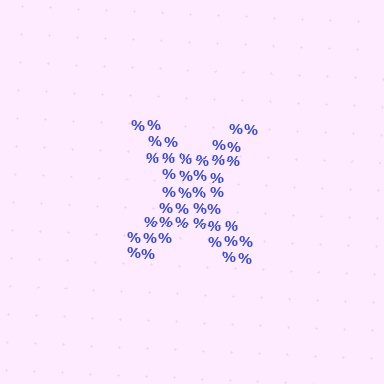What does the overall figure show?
The overall figure shows the letter X.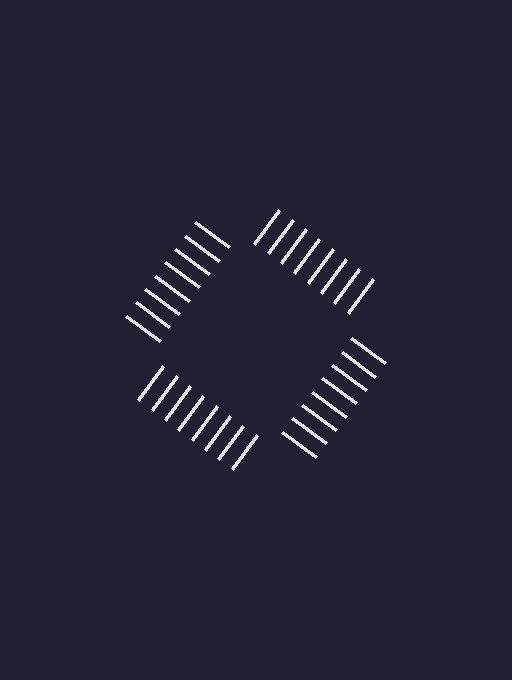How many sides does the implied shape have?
4 sides — the line-ends trace a square.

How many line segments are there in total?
32 — 8 along each of the 4 edges.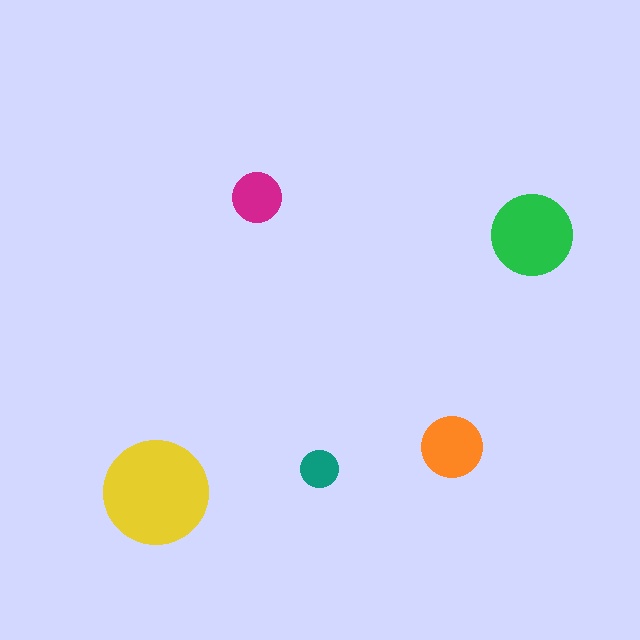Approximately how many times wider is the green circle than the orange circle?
About 1.5 times wider.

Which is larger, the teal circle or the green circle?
The green one.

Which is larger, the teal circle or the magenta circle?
The magenta one.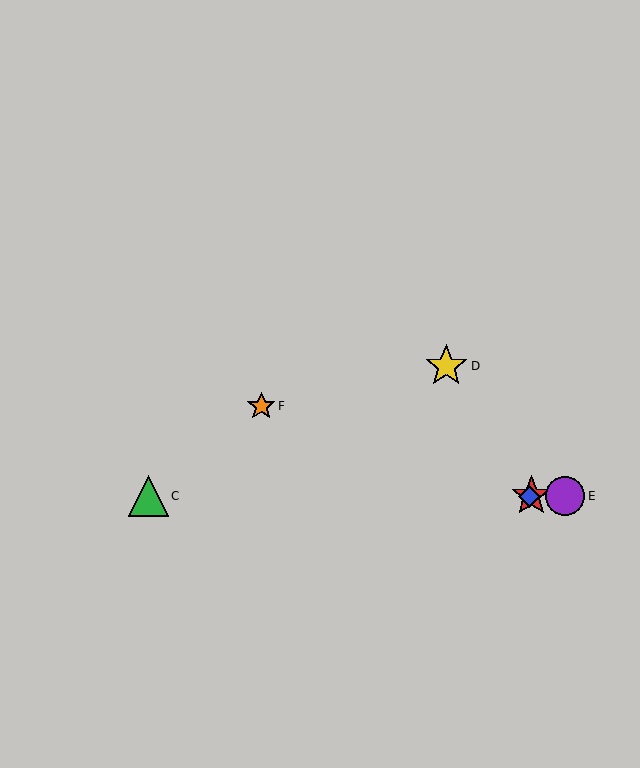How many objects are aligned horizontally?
4 objects (A, B, C, E) are aligned horizontally.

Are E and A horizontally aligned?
Yes, both are at y≈496.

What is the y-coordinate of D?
Object D is at y≈366.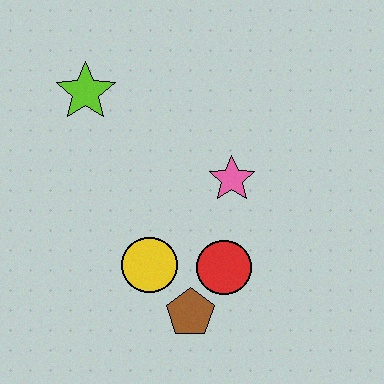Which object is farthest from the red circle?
The lime star is farthest from the red circle.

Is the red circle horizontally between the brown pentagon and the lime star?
No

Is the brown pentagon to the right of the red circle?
No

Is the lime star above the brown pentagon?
Yes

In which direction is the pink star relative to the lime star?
The pink star is to the right of the lime star.